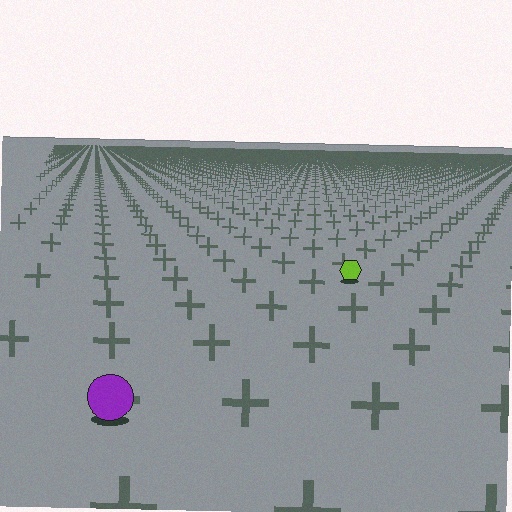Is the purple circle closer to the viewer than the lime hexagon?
Yes. The purple circle is closer — you can tell from the texture gradient: the ground texture is coarser near it.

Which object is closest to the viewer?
The purple circle is closest. The texture marks near it are larger and more spread out.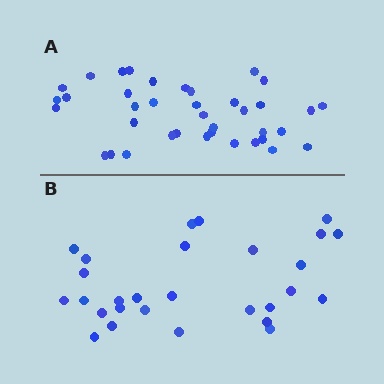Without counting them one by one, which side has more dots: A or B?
Region A (the top region) has more dots.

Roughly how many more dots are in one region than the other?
Region A has roughly 10 or so more dots than region B.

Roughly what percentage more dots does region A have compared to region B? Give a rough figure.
About 35% more.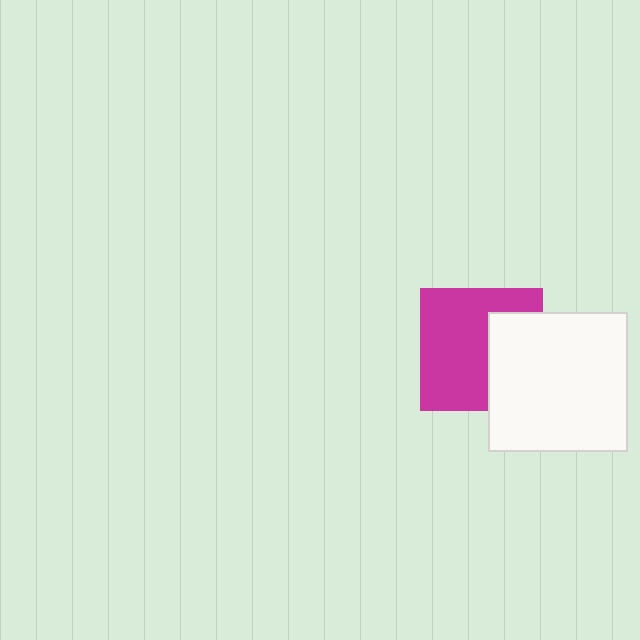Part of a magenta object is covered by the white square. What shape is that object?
It is a square.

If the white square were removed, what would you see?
You would see the complete magenta square.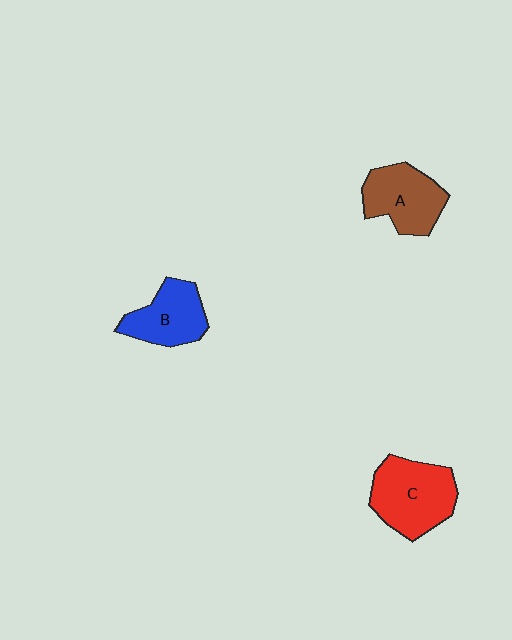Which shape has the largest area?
Shape C (red).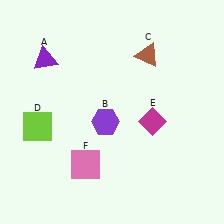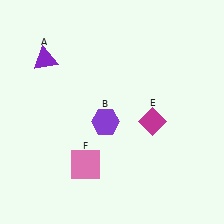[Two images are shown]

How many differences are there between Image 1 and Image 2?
There are 2 differences between the two images.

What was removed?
The lime square (D), the brown triangle (C) were removed in Image 2.